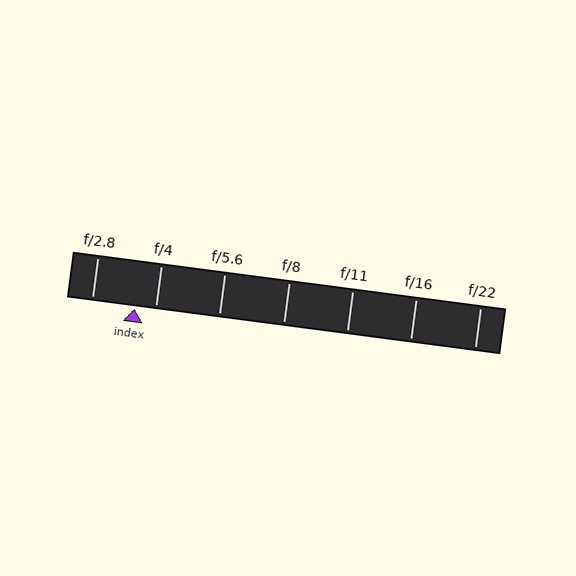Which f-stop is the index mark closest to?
The index mark is closest to f/4.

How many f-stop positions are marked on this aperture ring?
There are 7 f-stop positions marked.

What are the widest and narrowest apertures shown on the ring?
The widest aperture shown is f/2.8 and the narrowest is f/22.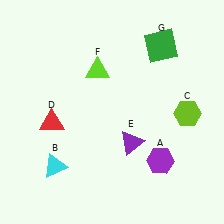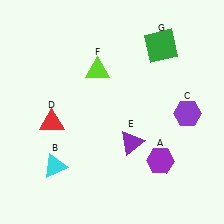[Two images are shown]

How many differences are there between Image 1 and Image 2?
There is 1 difference between the two images.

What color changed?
The hexagon (C) changed from lime in Image 1 to purple in Image 2.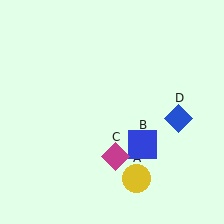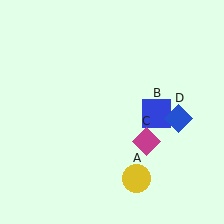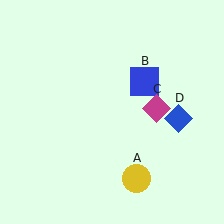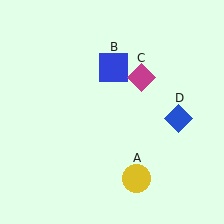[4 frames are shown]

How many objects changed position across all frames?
2 objects changed position: blue square (object B), magenta diamond (object C).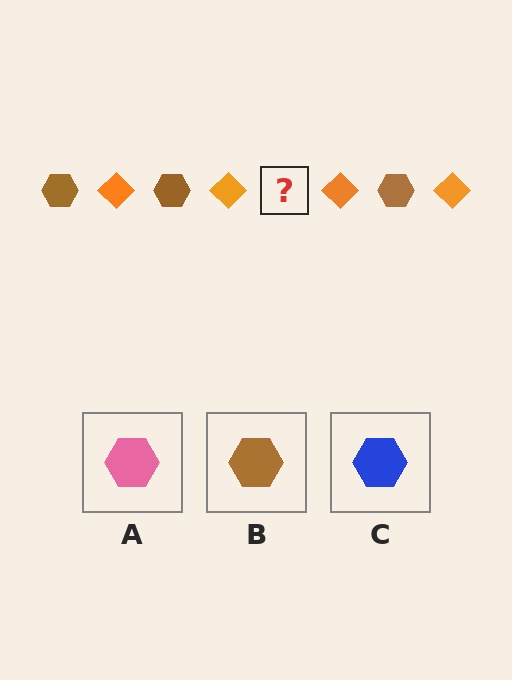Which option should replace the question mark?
Option B.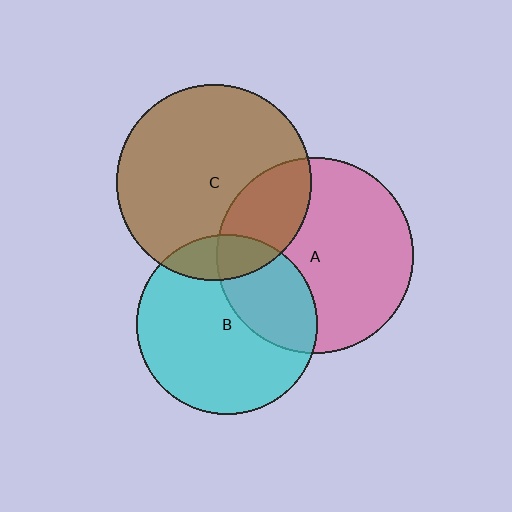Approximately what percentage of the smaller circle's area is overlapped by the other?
Approximately 25%.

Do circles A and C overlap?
Yes.